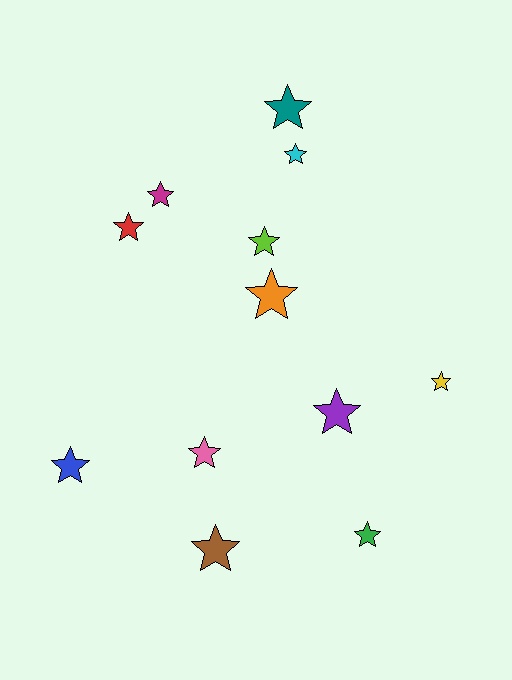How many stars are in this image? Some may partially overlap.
There are 12 stars.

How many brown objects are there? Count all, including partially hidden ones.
There is 1 brown object.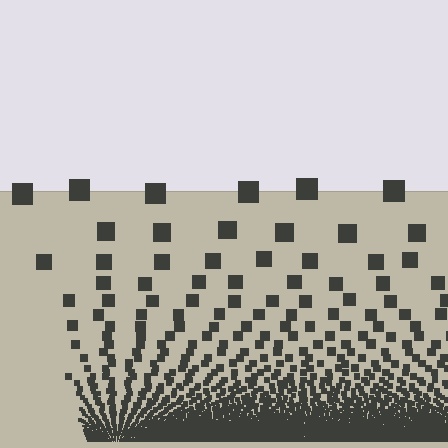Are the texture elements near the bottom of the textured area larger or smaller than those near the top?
Smaller. The gradient is inverted — elements near the bottom are smaller and denser.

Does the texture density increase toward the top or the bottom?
Density increases toward the bottom.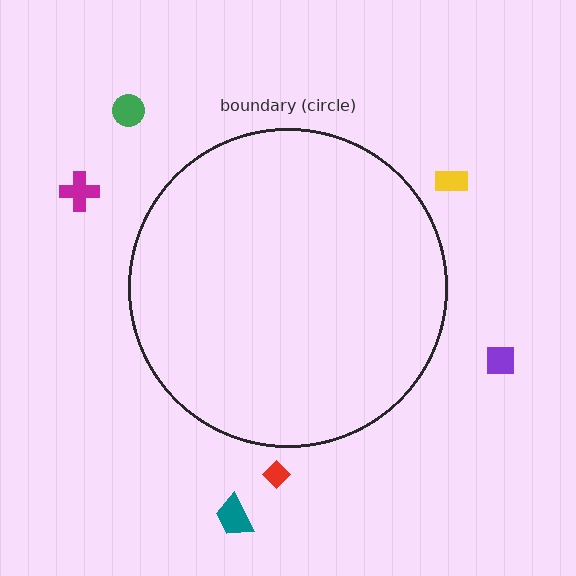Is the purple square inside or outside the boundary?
Outside.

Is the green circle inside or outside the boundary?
Outside.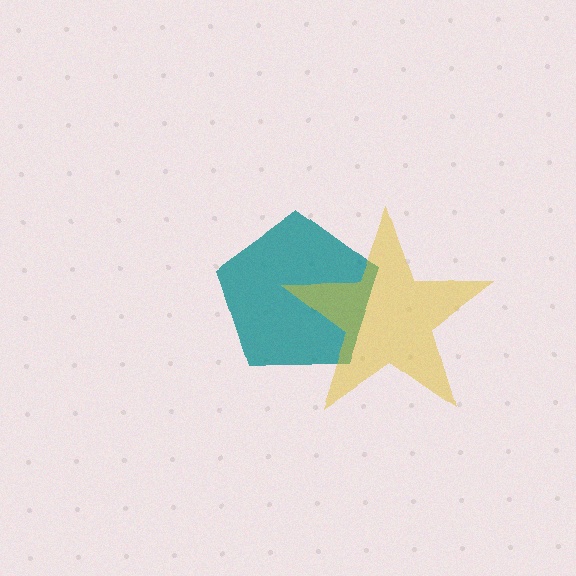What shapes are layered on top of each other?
The layered shapes are: a teal pentagon, a yellow star.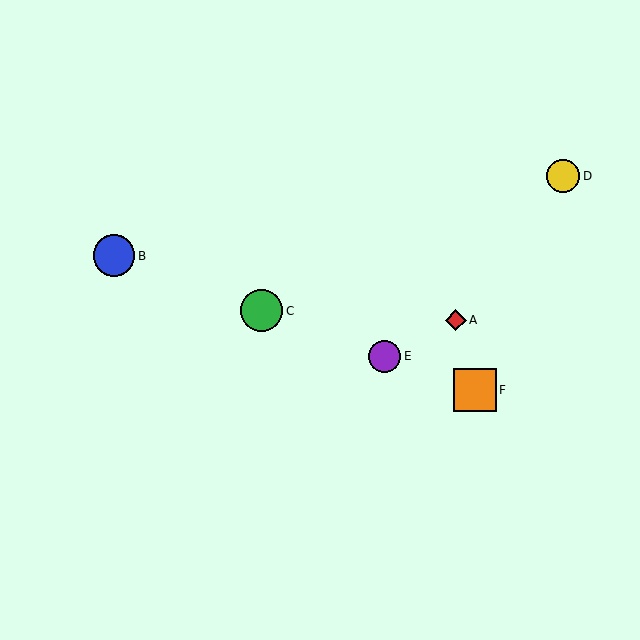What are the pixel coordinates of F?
Object F is at (475, 390).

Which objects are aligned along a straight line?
Objects B, C, E, F are aligned along a straight line.